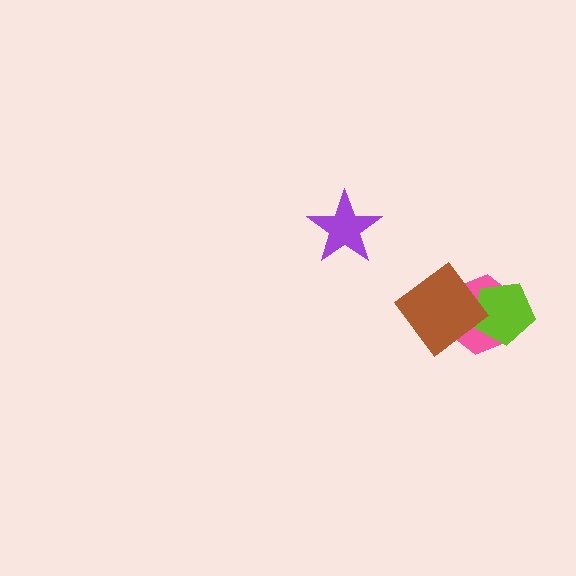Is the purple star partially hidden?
No, no other shape covers it.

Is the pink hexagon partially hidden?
Yes, it is partially covered by another shape.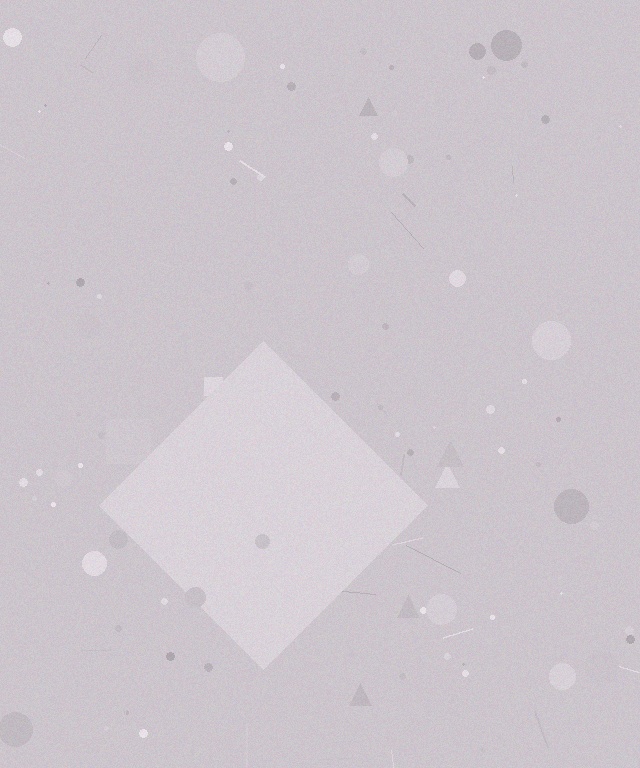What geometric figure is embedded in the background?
A diamond is embedded in the background.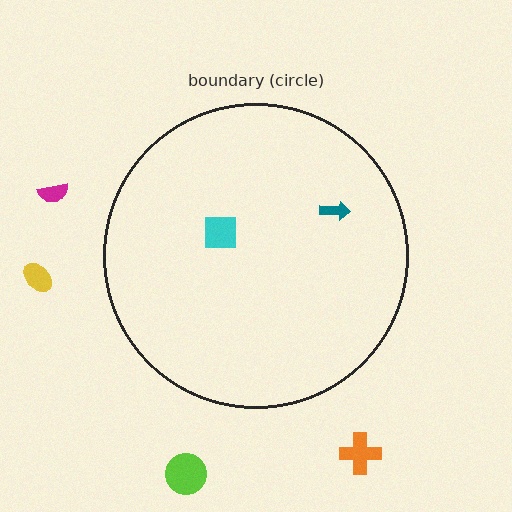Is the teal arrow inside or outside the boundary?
Inside.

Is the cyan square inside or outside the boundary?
Inside.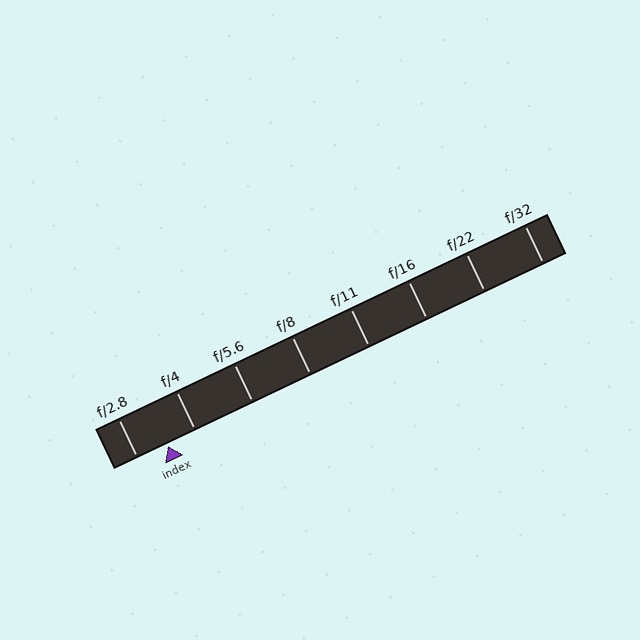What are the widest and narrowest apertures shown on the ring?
The widest aperture shown is f/2.8 and the narrowest is f/32.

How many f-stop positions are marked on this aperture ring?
There are 8 f-stop positions marked.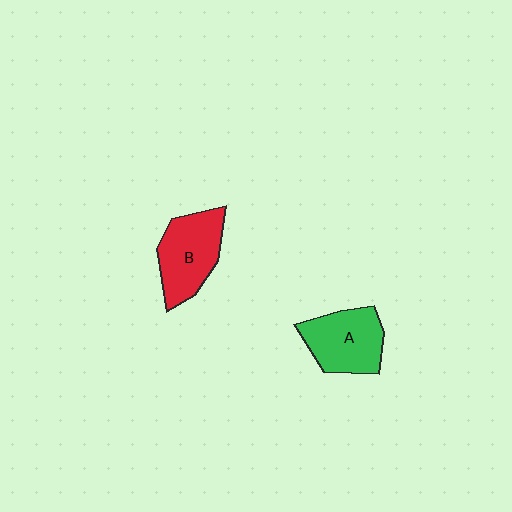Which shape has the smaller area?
Shape A (green).